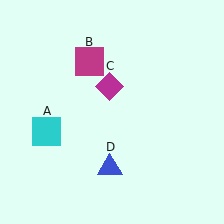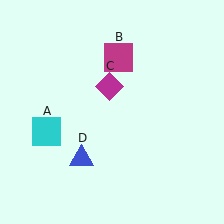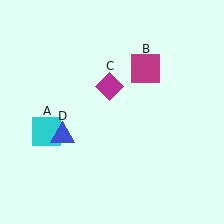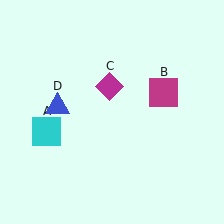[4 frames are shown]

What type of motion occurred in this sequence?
The magenta square (object B), blue triangle (object D) rotated clockwise around the center of the scene.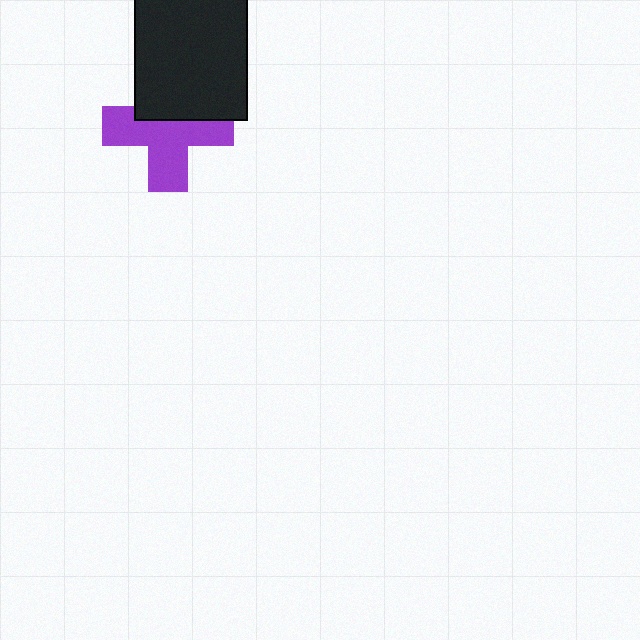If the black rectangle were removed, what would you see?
You would see the complete purple cross.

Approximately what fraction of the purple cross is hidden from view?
Roughly 38% of the purple cross is hidden behind the black rectangle.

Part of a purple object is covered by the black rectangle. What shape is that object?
It is a cross.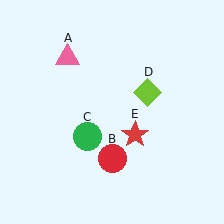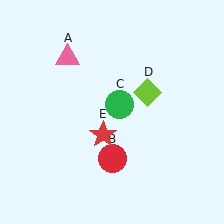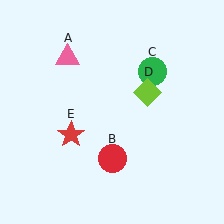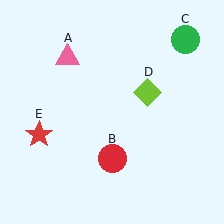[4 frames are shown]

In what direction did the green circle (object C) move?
The green circle (object C) moved up and to the right.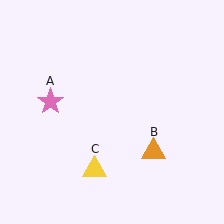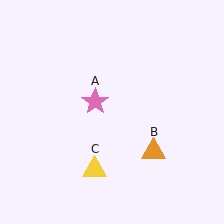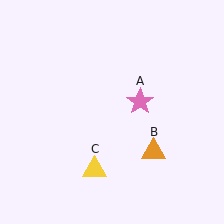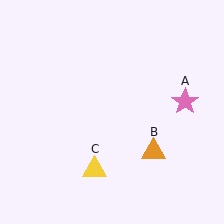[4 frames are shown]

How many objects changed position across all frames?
1 object changed position: pink star (object A).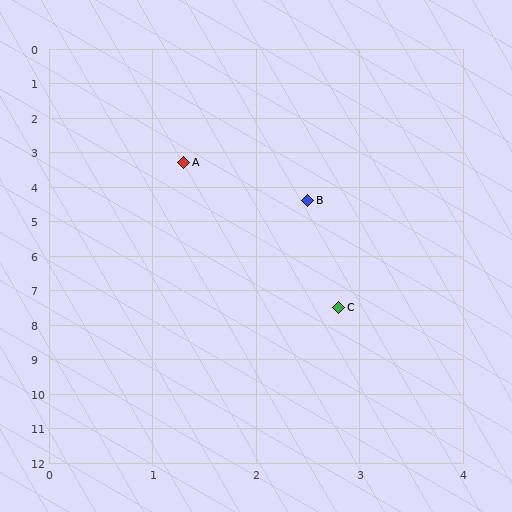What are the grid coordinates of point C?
Point C is at approximately (2.8, 7.5).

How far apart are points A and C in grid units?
Points A and C are about 4.5 grid units apart.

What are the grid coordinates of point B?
Point B is at approximately (2.5, 4.4).